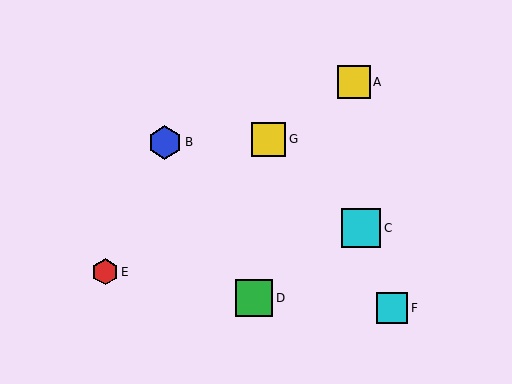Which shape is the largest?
The cyan square (labeled C) is the largest.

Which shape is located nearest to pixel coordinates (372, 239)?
The cyan square (labeled C) at (361, 228) is nearest to that location.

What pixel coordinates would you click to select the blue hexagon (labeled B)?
Click at (165, 142) to select the blue hexagon B.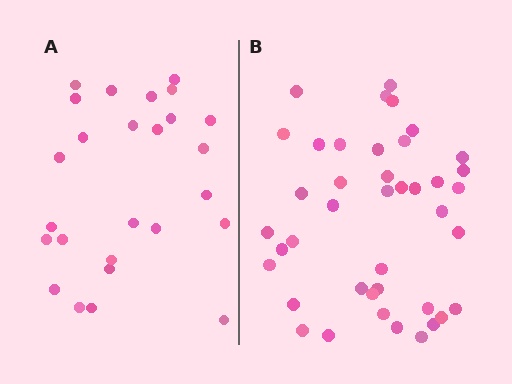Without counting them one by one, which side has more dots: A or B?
Region B (the right region) has more dots.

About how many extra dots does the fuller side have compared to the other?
Region B has approximately 15 more dots than region A.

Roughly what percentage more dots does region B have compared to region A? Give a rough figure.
About 60% more.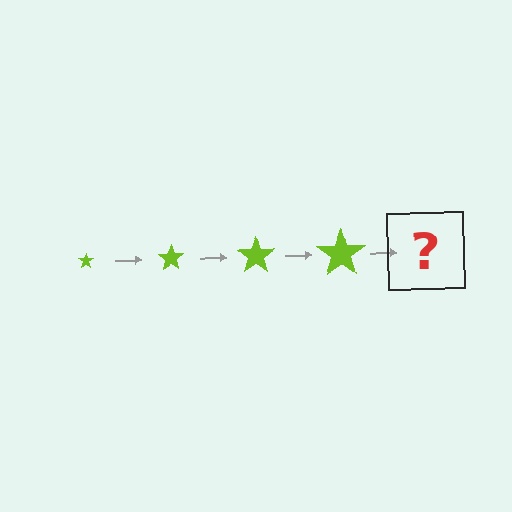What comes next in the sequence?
The next element should be a lime star, larger than the previous one.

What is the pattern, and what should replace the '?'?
The pattern is that the star gets progressively larger each step. The '?' should be a lime star, larger than the previous one.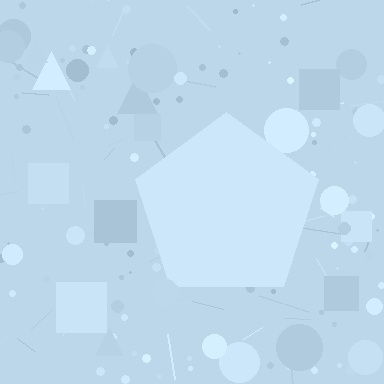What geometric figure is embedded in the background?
A pentagon is embedded in the background.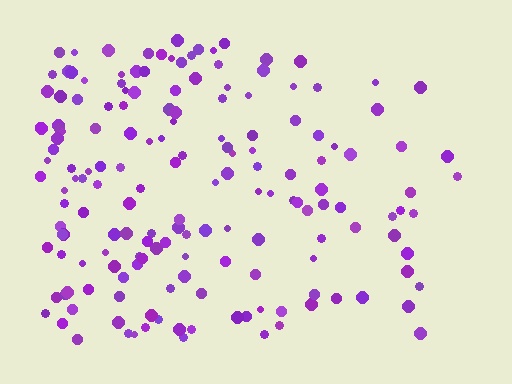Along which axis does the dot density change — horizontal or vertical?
Horizontal.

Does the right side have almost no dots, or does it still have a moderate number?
Still a moderate number, just noticeably fewer than the left.